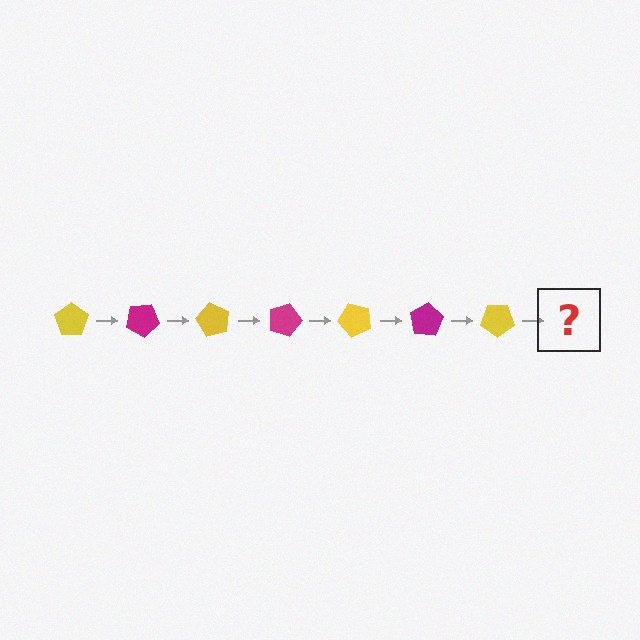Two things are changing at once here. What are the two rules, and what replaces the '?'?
The two rules are that it rotates 30 degrees each step and the color cycles through yellow and magenta. The '?' should be a magenta pentagon, rotated 210 degrees from the start.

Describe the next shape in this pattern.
It should be a magenta pentagon, rotated 210 degrees from the start.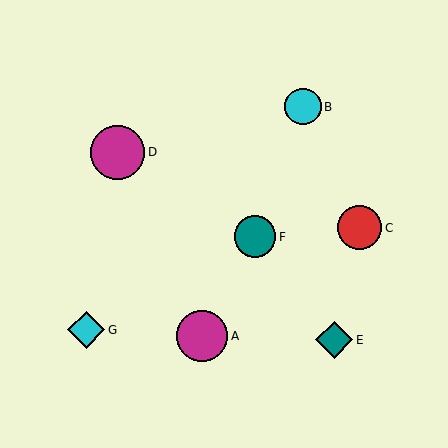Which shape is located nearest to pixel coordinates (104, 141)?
The magenta circle (labeled D) at (117, 152) is nearest to that location.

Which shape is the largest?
The magenta circle (labeled D) is the largest.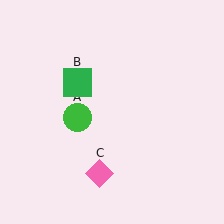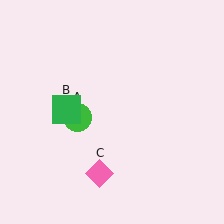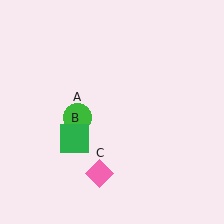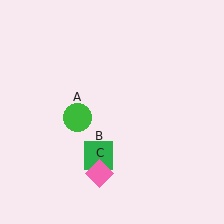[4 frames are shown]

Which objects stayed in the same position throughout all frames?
Green circle (object A) and pink diamond (object C) remained stationary.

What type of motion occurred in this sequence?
The green square (object B) rotated counterclockwise around the center of the scene.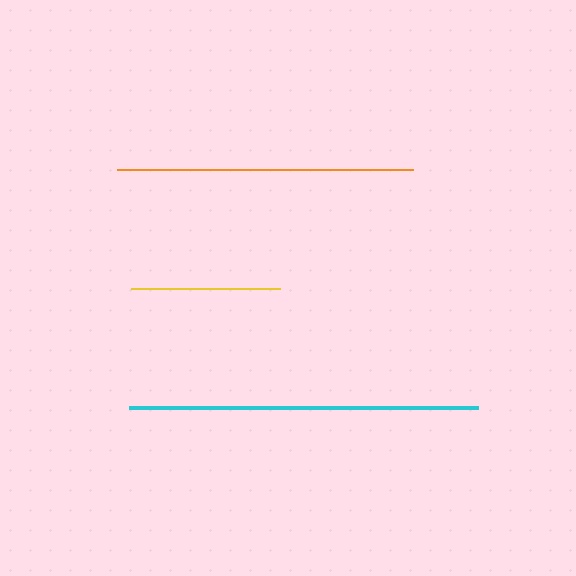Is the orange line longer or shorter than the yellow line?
The orange line is longer than the yellow line.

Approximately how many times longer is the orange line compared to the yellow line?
The orange line is approximately 2.0 times the length of the yellow line.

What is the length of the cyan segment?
The cyan segment is approximately 349 pixels long.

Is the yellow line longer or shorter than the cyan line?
The cyan line is longer than the yellow line.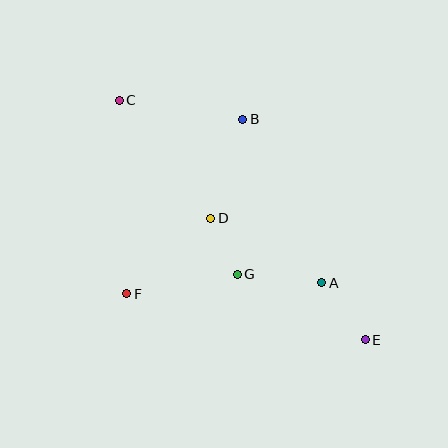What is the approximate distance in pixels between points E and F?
The distance between E and F is approximately 243 pixels.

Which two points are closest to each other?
Points D and G are closest to each other.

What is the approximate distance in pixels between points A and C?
The distance between A and C is approximately 273 pixels.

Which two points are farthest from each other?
Points C and E are farthest from each other.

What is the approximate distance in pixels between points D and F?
The distance between D and F is approximately 113 pixels.